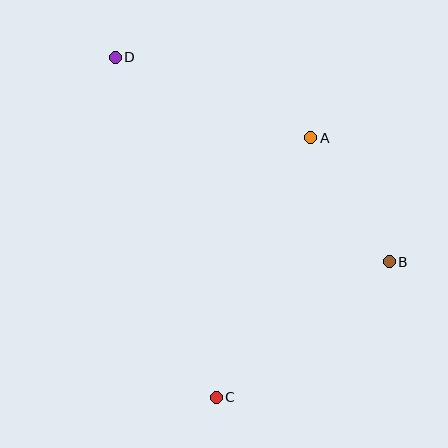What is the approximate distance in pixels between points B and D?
The distance between B and D is approximately 342 pixels.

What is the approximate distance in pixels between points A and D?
The distance between A and D is approximately 212 pixels.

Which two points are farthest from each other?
Points C and D are farthest from each other.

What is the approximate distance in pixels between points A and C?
The distance between A and C is approximately 276 pixels.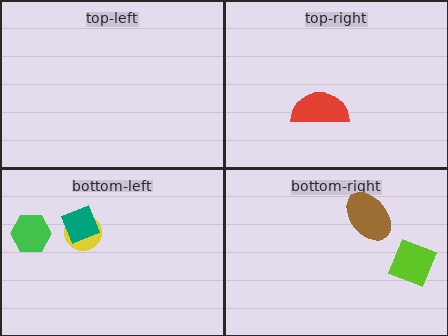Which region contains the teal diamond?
The bottom-left region.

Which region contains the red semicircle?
The top-right region.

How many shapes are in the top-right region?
1.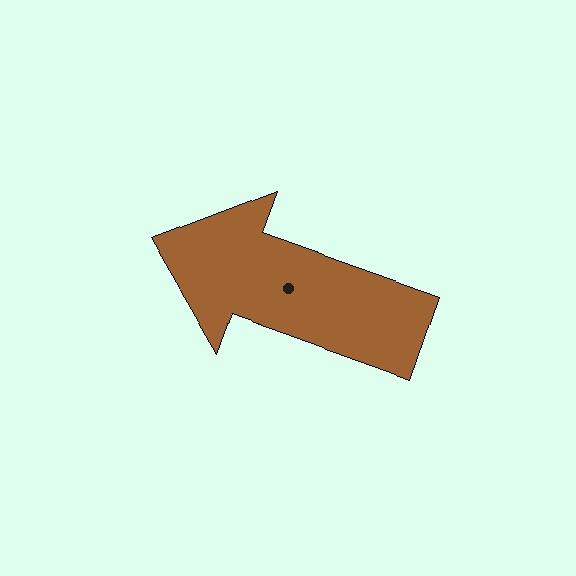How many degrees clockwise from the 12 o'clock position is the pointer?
Approximately 290 degrees.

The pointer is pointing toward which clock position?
Roughly 10 o'clock.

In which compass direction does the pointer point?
West.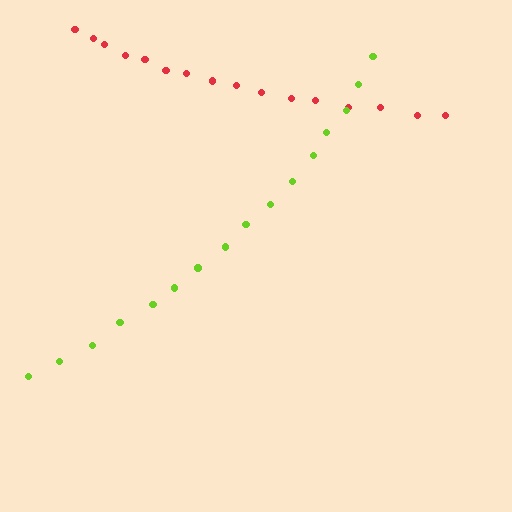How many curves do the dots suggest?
There are 2 distinct paths.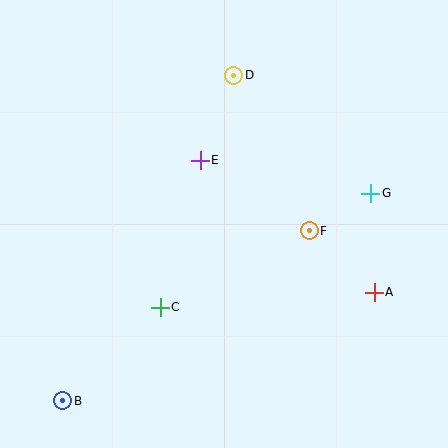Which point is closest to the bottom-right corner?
Point A is closest to the bottom-right corner.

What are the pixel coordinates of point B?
Point B is at (63, 401).